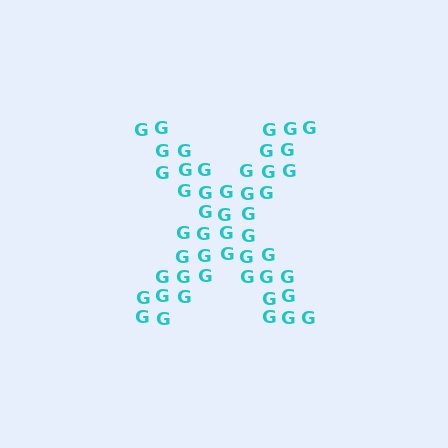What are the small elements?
The small elements are letter G's.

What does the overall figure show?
The overall figure shows the letter X.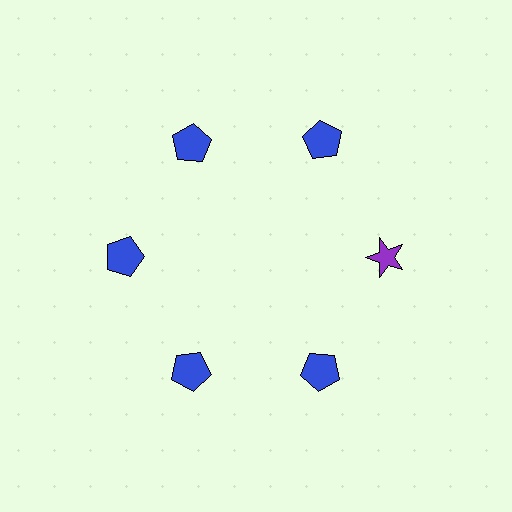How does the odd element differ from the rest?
It differs in both color (purple instead of blue) and shape (star instead of pentagon).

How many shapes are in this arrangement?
There are 6 shapes arranged in a ring pattern.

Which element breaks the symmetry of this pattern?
The purple star at roughly the 3 o'clock position breaks the symmetry. All other shapes are blue pentagons.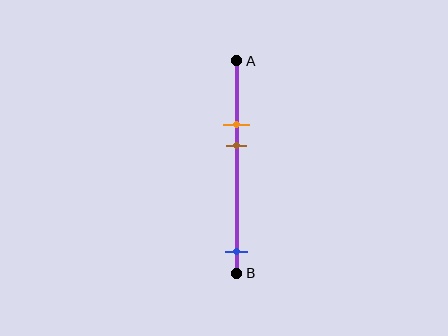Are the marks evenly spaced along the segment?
No, the marks are not evenly spaced.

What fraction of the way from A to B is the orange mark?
The orange mark is approximately 30% (0.3) of the way from A to B.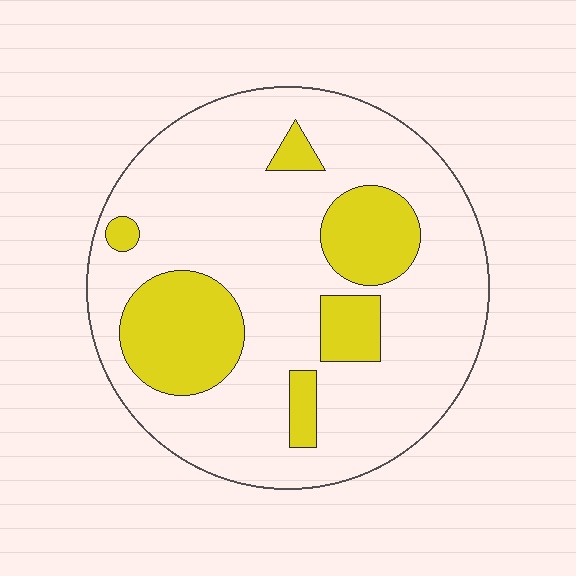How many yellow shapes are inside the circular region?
6.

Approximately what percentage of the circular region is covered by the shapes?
Approximately 25%.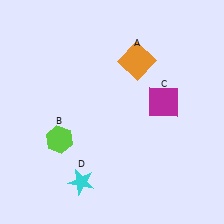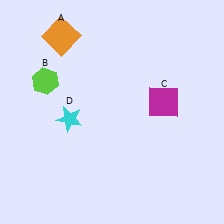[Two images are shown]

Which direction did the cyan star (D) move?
The cyan star (D) moved up.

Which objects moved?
The objects that moved are: the orange square (A), the lime hexagon (B), the cyan star (D).